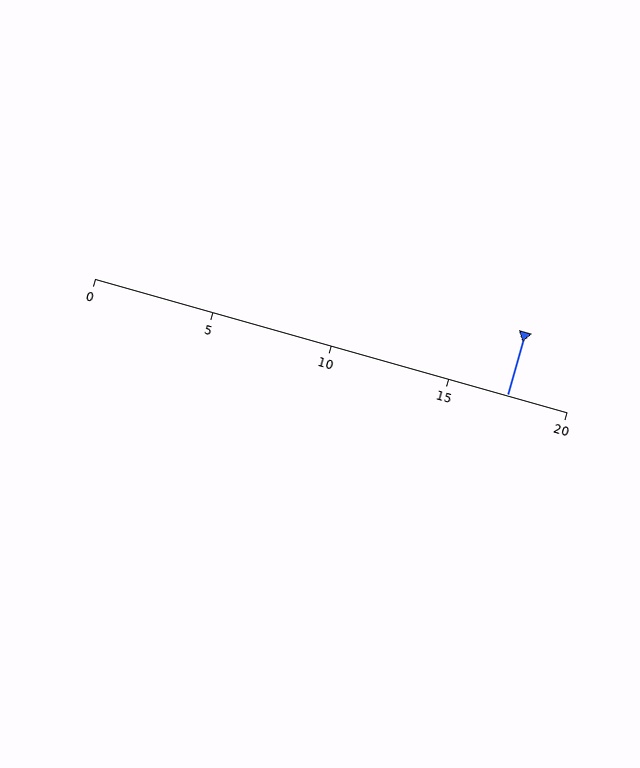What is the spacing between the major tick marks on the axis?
The major ticks are spaced 5 apart.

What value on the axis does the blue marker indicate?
The marker indicates approximately 17.5.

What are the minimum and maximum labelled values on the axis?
The axis runs from 0 to 20.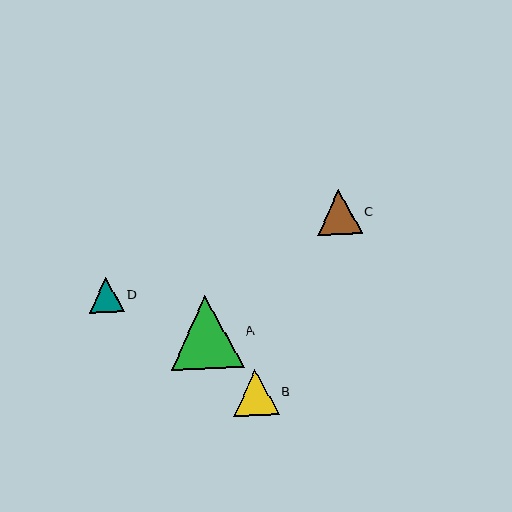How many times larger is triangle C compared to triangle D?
Triangle C is approximately 1.3 times the size of triangle D.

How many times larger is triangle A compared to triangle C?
Triangle A is approximately 1.6 times the size of triangle C.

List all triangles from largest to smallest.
From largest to smallest: A, B, C, D.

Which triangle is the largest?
Triangle A is the largest with a size of approximately 73 pixels.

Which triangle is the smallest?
Triangle D is the smallest with a size of approximately 35 pixels.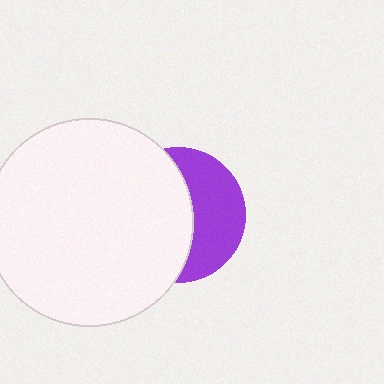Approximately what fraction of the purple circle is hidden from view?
Roughly 57% of the purple circle is hidden behind the white circle.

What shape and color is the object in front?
The object in front is a white circle.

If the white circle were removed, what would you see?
You would see the complete purple circle.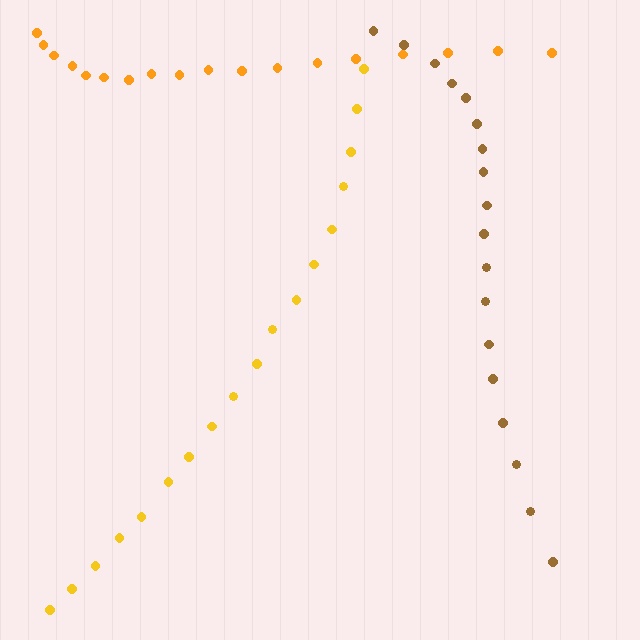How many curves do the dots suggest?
There are 3 distinct paths.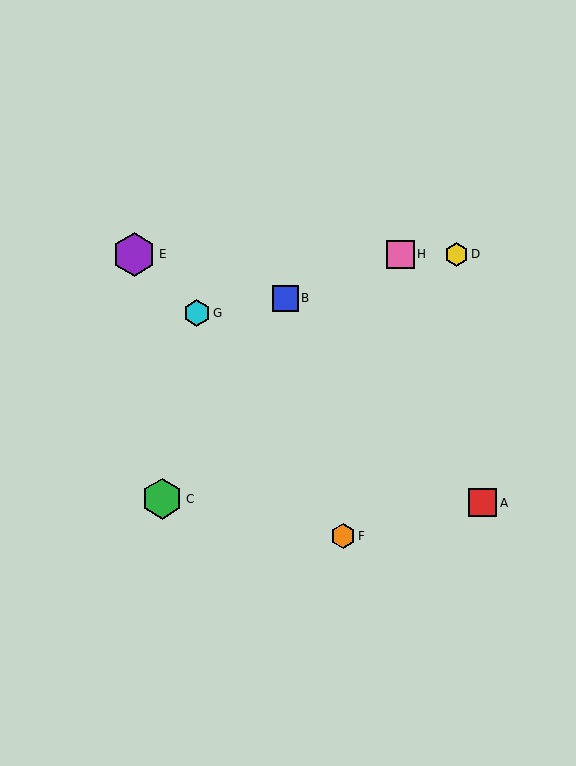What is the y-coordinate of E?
Object E is at y≈254.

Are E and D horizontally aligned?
Yes, both are at y≈254.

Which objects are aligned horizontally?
Objects D, E, H are aligned horizontally.